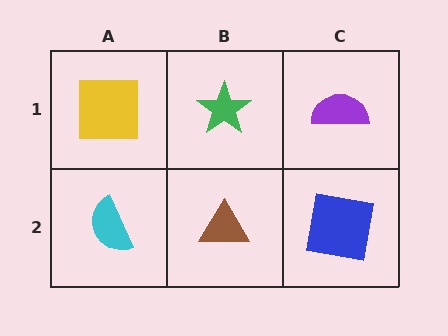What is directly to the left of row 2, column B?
A cyan semicircle.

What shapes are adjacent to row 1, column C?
A blue square (row 2, column C), a green star (row 1, column B).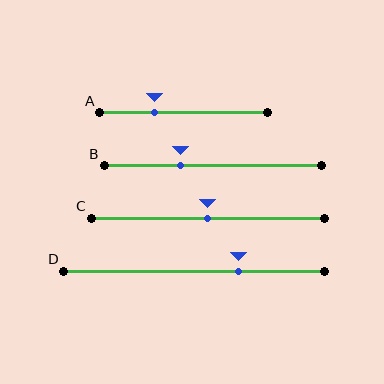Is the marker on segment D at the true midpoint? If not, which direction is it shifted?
No, the marker on segment D is shifted to the right by about 17% of the segment length.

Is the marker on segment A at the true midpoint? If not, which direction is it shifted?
No, the marker on segment A is shifted to the left by about 18% of the segment length.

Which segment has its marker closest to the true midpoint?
Segment C has its marker closest to the true midpoint.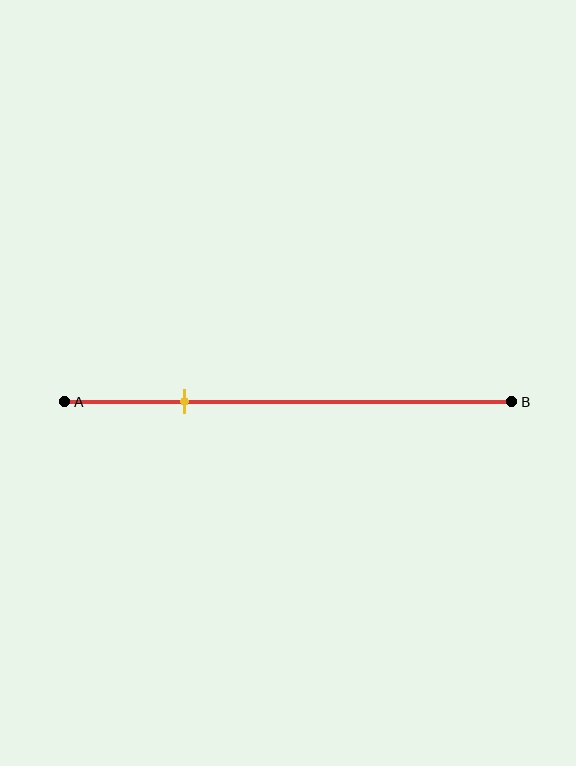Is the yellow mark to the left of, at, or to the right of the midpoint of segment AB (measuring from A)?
The yellow mark is to the left of the midpoint of segment AB.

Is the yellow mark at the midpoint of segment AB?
No, the mark is at about 25% from A, not at the 50% midpoint.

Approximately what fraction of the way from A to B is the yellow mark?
The yellow mark is approximately 25% of the way from A to B.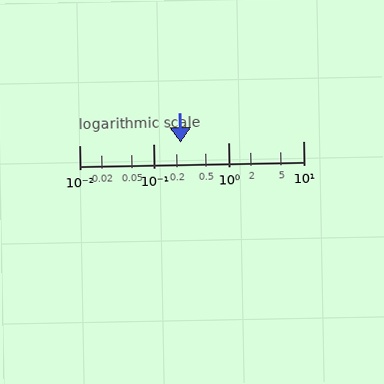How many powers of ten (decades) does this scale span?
The scale spans 3 decades, from 0.01 to 10.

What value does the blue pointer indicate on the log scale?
The pointer indicates approximately 0.23.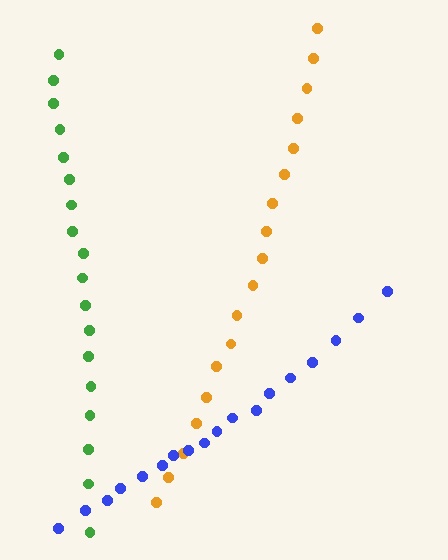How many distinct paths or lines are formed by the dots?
There are 3 distinct paths.